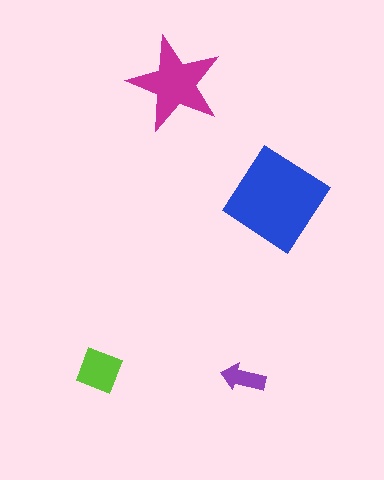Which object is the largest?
The blue diamond.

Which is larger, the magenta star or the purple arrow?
The magenta star.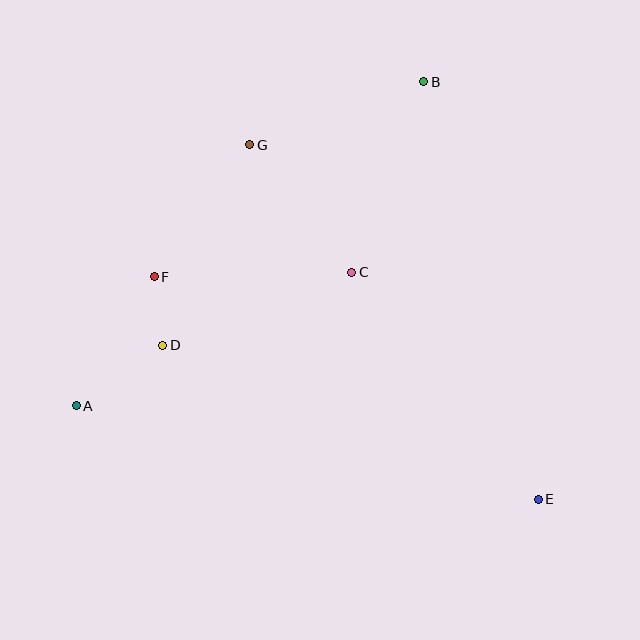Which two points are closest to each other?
Points D and F are closest to each other.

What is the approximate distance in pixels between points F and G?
The distance between F and G is approximately 163 pixels.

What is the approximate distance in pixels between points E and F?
The distance between E and F is approximately 444 pixels.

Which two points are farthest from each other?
Points A and B are farthest from each other.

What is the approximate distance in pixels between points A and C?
The distance between A and C is approximately 306 pixels.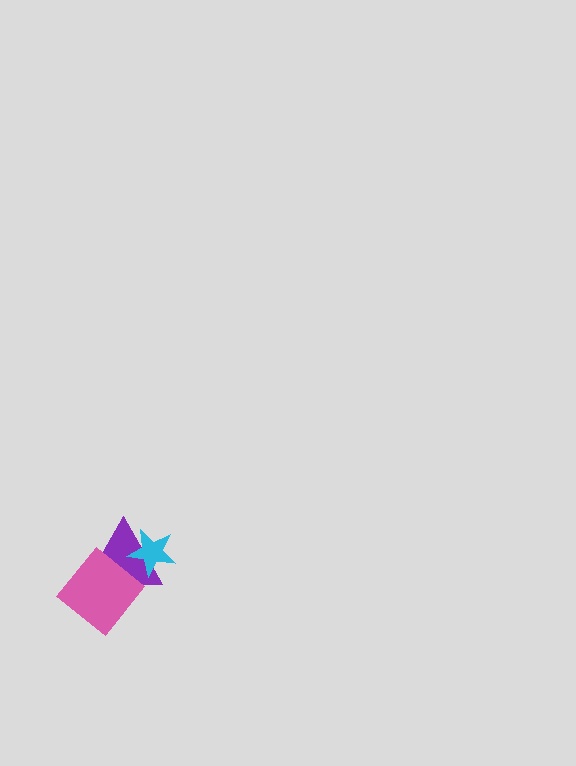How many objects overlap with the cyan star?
1 object overlaps with the cyan star.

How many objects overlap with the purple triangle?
2 objects overlap with the purple triangle.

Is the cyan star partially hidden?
No, no other shape covers it.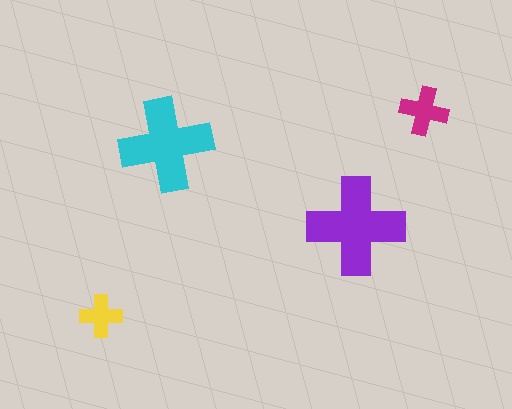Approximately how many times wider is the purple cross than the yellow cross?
About 2.5 times wider.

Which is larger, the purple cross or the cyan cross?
The purple one.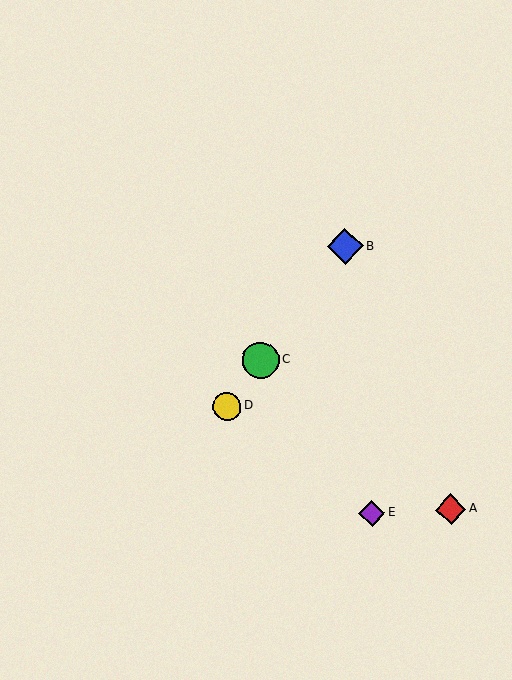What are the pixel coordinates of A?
Object A is at (451, 509).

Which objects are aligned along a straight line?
Objects B, C, D are aligned along a straight line.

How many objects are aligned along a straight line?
3 objects (B, C, D) are aligned along a straight line.